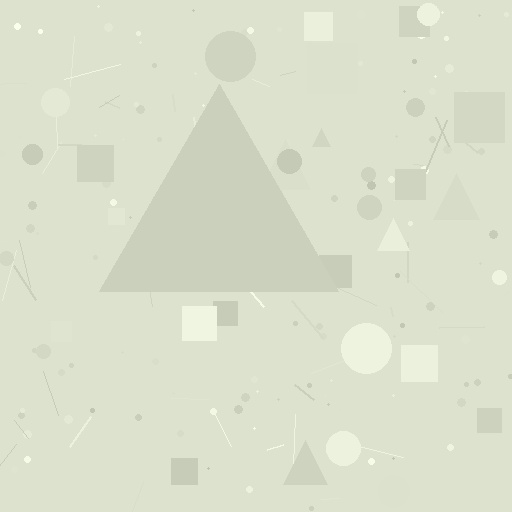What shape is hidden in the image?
A triangle is hidden in the image.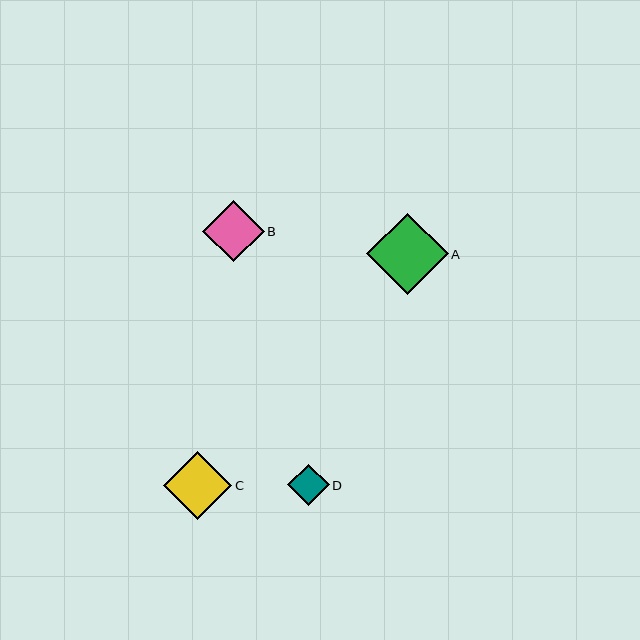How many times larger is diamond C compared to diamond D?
Diamond C is approximately 1.6 times the size of diamond D.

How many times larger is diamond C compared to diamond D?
Diamond C is approximately 1.6 times the size of diamond D.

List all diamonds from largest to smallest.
From largest to smallest: A, C, B, D.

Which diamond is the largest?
Diamond A is the largest with a size of approximately 82 pixels.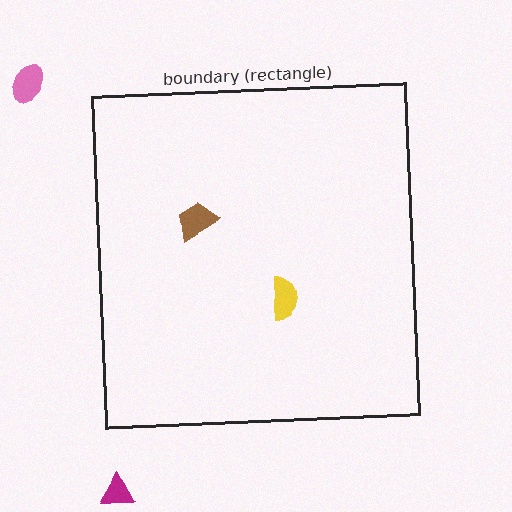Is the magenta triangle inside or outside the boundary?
Outside.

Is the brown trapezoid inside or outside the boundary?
Inside.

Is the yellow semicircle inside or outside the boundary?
Inside.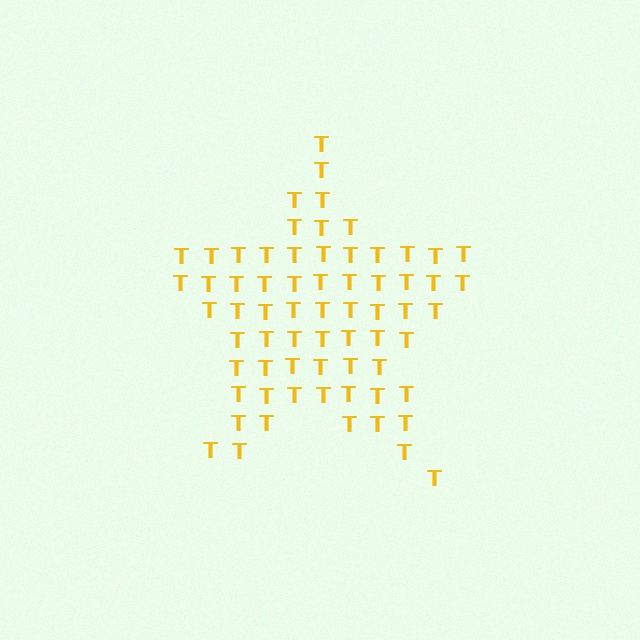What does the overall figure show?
The overall figure shows a star.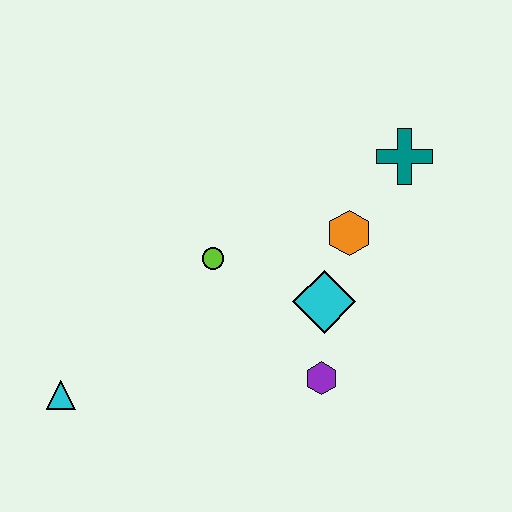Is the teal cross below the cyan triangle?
No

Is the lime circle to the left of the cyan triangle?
No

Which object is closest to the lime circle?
The cyan diamond is closest to the lime circle.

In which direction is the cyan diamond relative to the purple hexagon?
The cyan diamond is above the purple hexagon.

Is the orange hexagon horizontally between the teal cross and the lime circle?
Yes